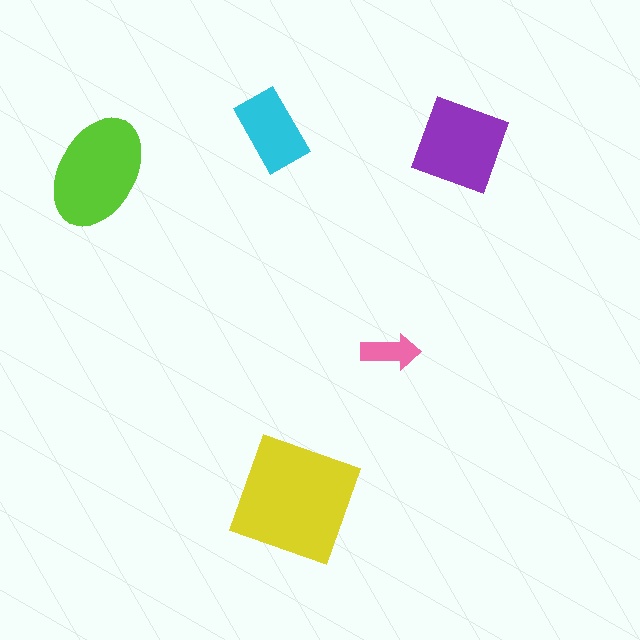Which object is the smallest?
The pink arrow.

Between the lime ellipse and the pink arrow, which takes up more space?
The lime ellipse.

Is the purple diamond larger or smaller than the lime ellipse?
Smaller.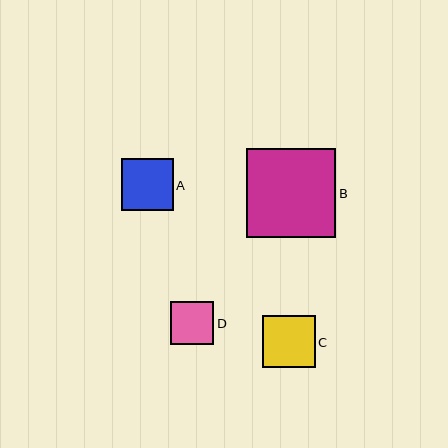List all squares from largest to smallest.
From largest to smallest: B, C, A, D.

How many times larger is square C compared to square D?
Square C is approximately 1.2 times the size of square D.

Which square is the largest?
Square B is the largest with a size of approximately 89 pixels.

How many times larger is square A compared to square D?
Square A is approximately 1.2 times the size of square D.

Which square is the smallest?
Square D is the smallest with a size of approximately 43 pixels.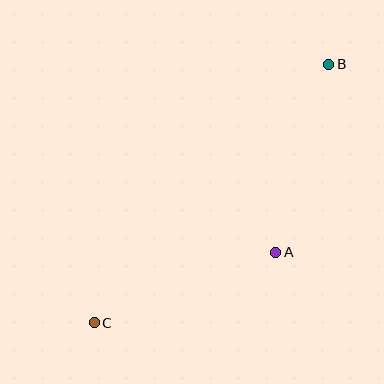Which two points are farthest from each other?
Points B and C are farthest from each other.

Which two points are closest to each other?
Points A and C are closest to each other.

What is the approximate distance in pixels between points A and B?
The distance between A and B is approximately 195 pixels.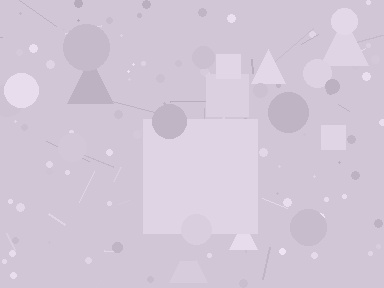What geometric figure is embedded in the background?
A square is embedded in the background.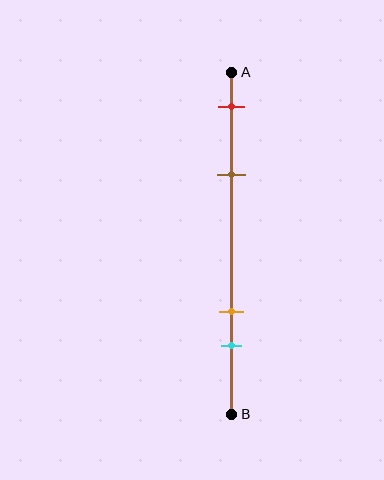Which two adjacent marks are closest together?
The orange and cyan marks are the closest adjacent pair.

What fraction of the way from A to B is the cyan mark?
The cyan mark is approximately 80% (0.8) of the way from A to B.